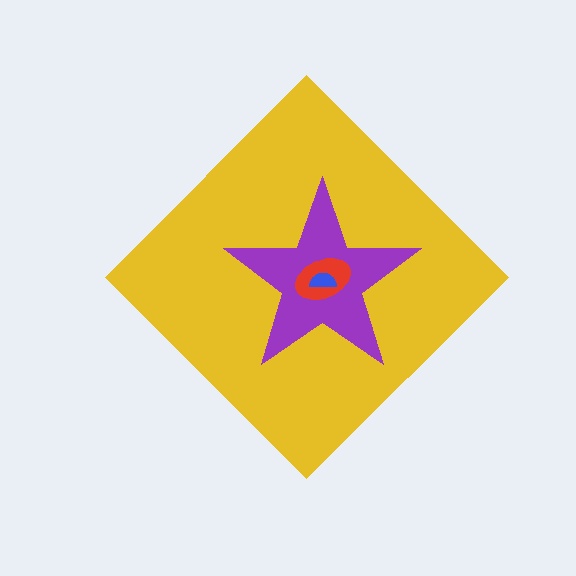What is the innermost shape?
The blue semicircle.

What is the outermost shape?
The yellow diamond.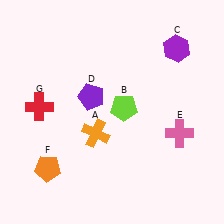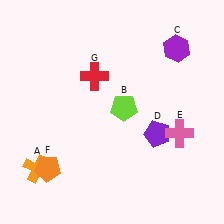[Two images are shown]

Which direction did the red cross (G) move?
The red cross (G) moved right.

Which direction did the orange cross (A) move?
The orange cross (A) moved left.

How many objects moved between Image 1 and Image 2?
3 objects moved between the two images.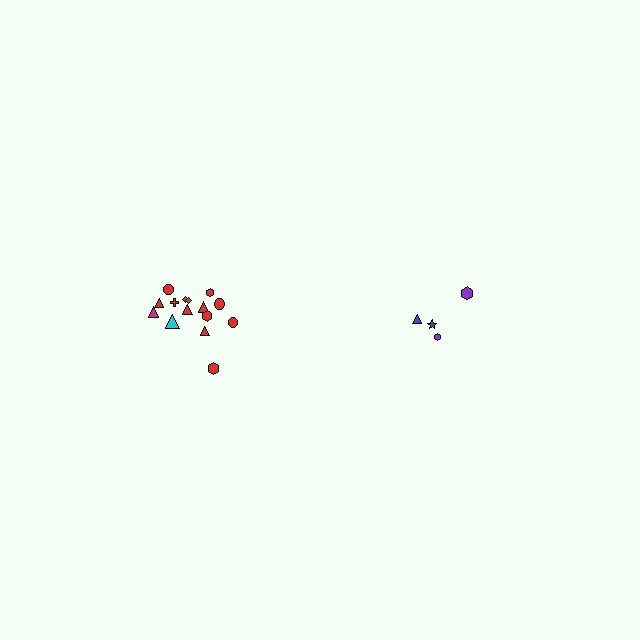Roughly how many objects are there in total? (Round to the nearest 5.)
Roughly 20 objects in total.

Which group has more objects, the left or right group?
The left group.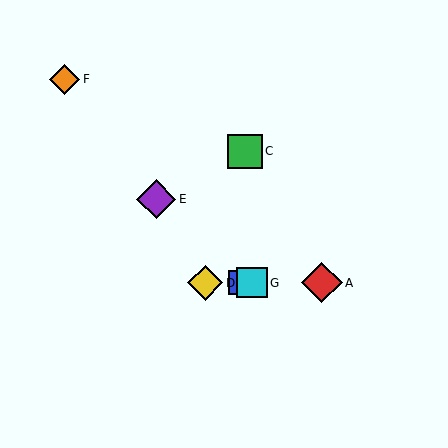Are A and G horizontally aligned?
Yes, both are at y≈283.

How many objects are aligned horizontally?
4 objects (A, B, D, G) are aligned horizontally.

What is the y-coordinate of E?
Object E is at y≈199.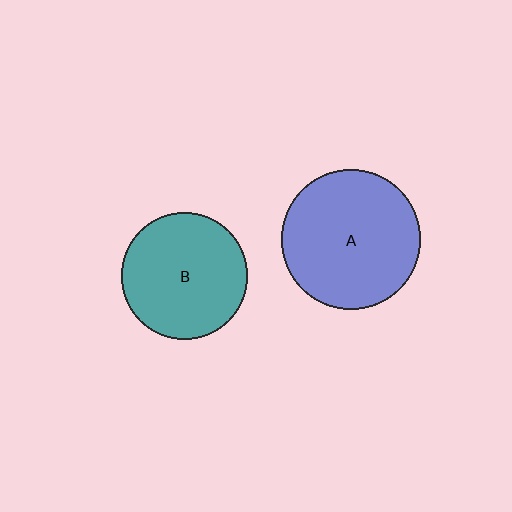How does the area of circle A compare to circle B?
Approximately 1.2 times.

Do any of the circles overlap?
No, none of the circles overlap.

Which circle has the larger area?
Circle A (blue).